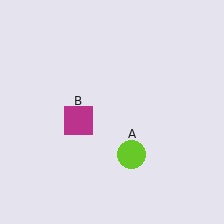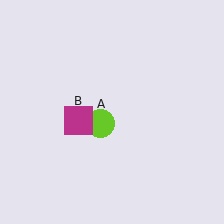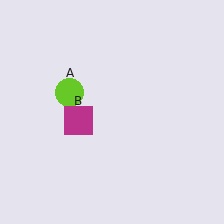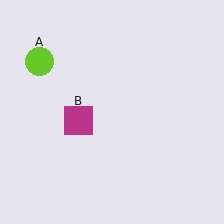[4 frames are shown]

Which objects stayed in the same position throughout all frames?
Magenta square (object B) remained stationary.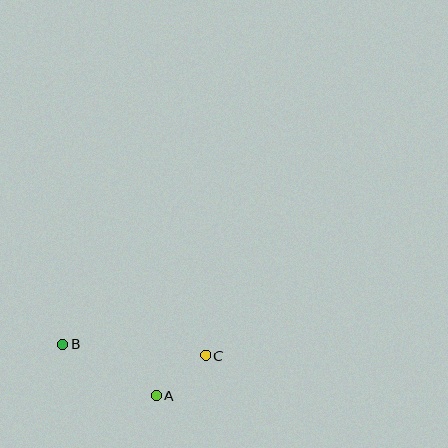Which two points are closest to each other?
Points A and C are closest to each other.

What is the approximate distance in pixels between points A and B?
The distance between A and B is approximately 108 pixels.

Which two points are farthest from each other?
Points B and C are farthest from each other.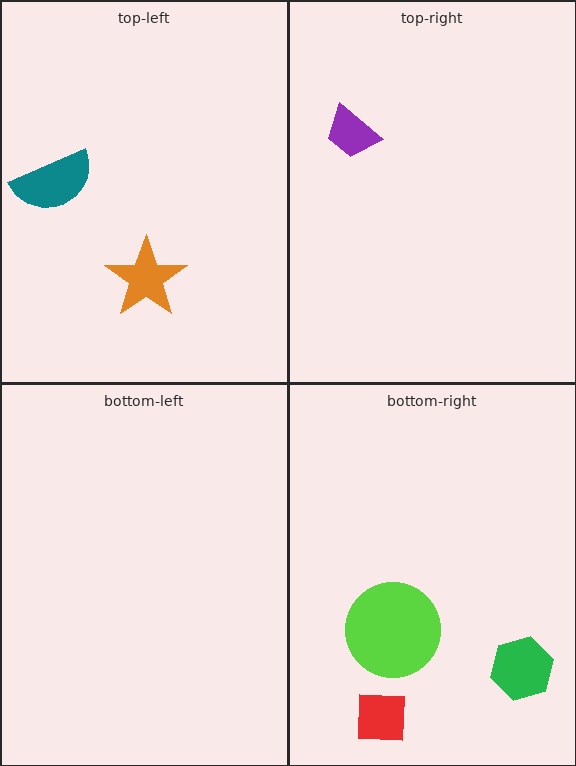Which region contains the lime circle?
The bottom-right region.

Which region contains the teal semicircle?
The top-left region.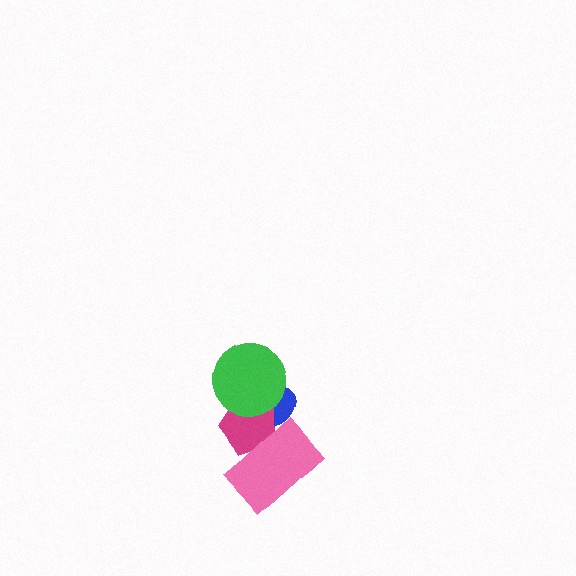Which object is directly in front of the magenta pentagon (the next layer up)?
The green circle is directly in front of the magenta pentagon.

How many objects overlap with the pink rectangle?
2 objects overlap with the pink rectangle.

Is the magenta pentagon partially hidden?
Yes, it is partially covered by another shape.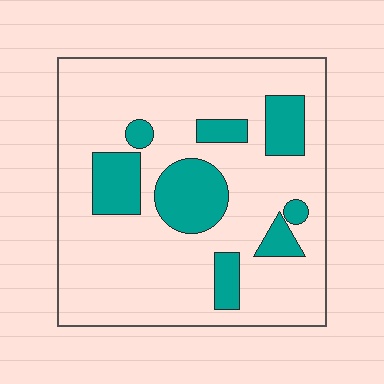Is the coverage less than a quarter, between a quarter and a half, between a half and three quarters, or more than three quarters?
Less than a quarter.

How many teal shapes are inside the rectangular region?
8.